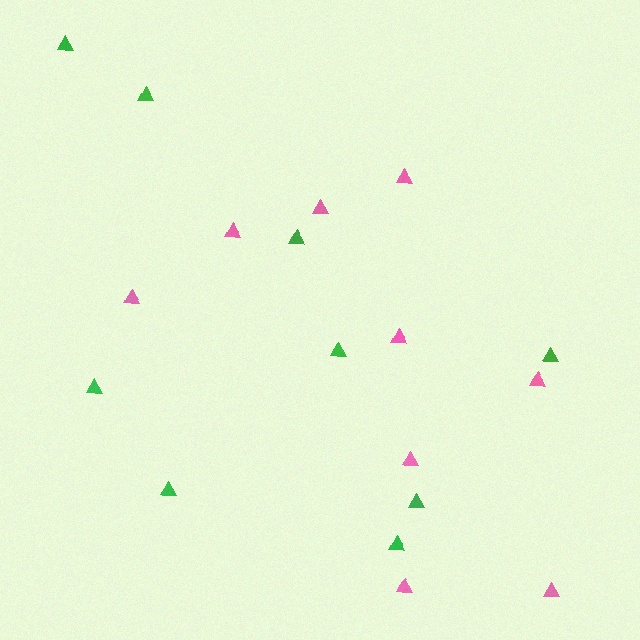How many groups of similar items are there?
There are 2 groups: one group of pink triangles (9) and one group of green triangles (9).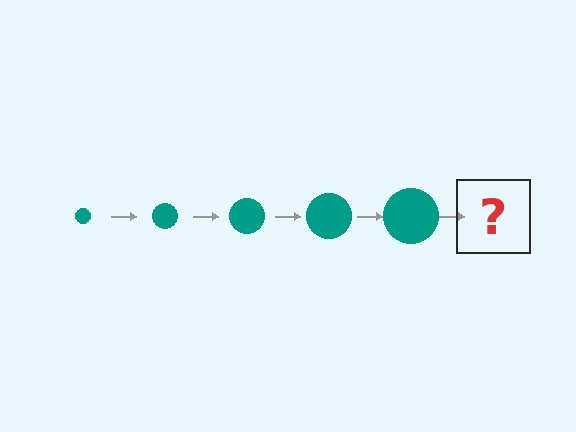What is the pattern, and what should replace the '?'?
The pattern is that the circle gets progressively larger each step. The '?' should be a teal circle, larger than the previous one.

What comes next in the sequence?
The next element should be a teal circle, larger than the previous one.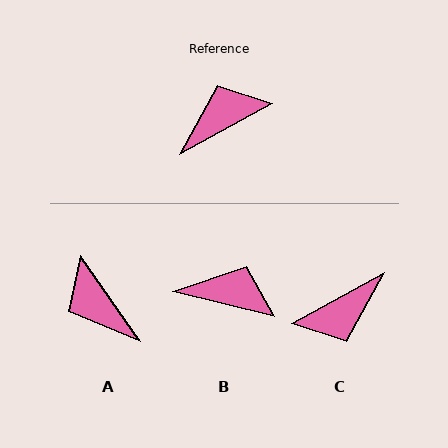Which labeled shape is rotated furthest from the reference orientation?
C, about 180 degrees away.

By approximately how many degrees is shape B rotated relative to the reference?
Approximately 43 degrees clockwise.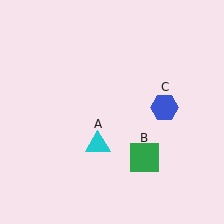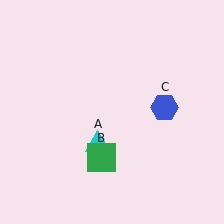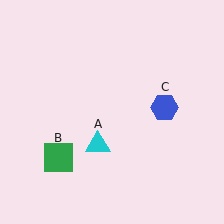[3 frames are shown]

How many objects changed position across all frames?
1 object changed position: green square (object B).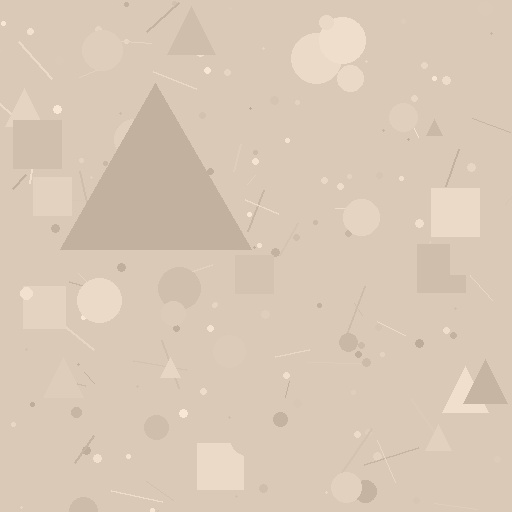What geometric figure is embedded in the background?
A triangle is embedded in the background.